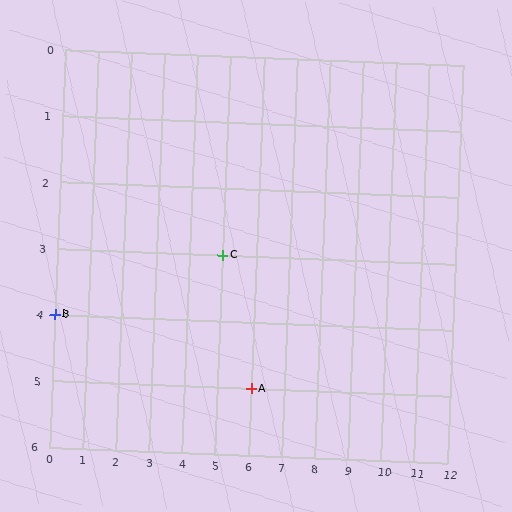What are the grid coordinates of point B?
Point B is at grid coordinates (0, 4).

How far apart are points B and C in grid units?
Points B and C are 5 columns and 1 row apart (about 5.1 grid units diagonally).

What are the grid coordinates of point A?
Point A is at grid coordinates (6, 5).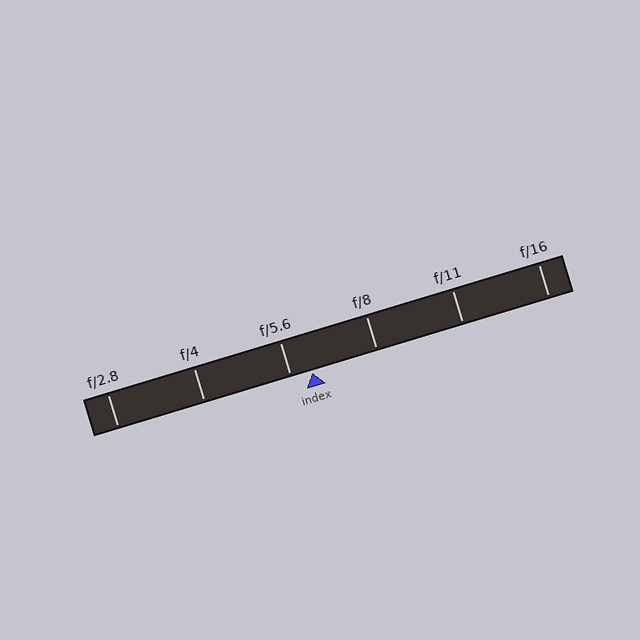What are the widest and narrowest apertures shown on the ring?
The widest aperture shown is f/2.8 and the narrowest is f/16.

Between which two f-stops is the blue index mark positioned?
The index mark is between f/5.6 and f/8.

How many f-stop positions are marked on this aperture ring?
There are 6 f-stop positions marked.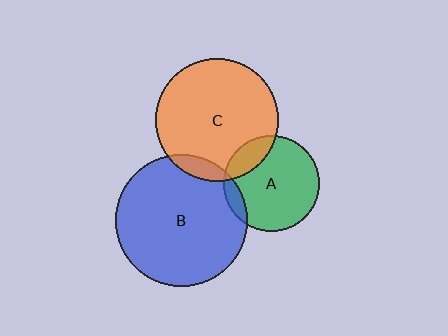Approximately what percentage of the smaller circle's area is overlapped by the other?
Approximately 10%.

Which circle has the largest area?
Circle B (blue).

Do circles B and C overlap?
Yes.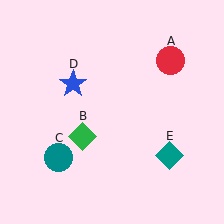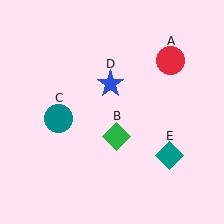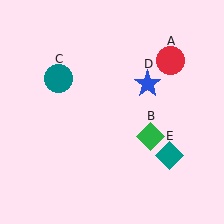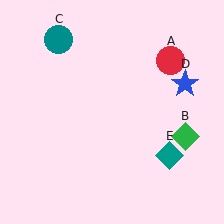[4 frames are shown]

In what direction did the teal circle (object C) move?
The teal circle (object C) moved up.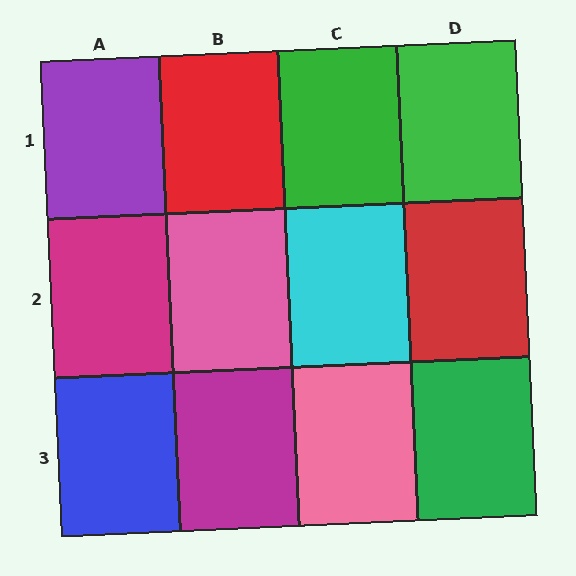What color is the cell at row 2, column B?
Pink.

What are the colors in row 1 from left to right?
Purple, red, green, green.